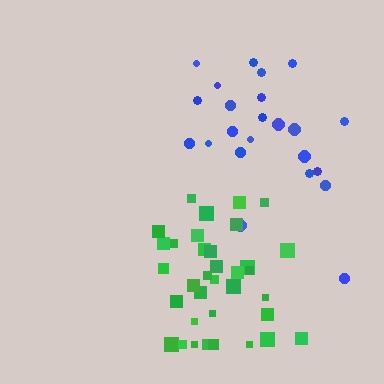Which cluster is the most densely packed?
Green.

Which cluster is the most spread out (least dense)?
Blue.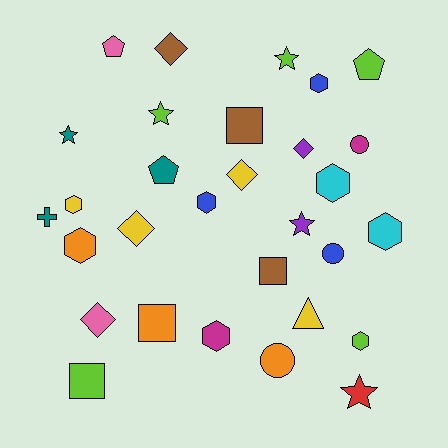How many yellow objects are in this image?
There are 4 yellow objects.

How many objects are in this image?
There are 30 objects.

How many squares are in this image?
There are 4 squares.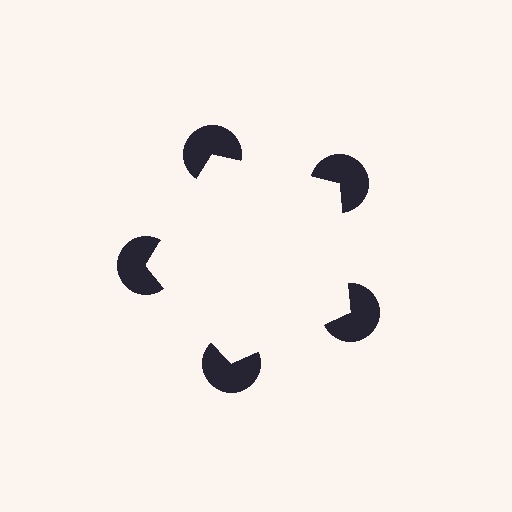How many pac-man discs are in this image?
There are 5 — one at each vertex of the illusory pentagon.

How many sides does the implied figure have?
5 sides.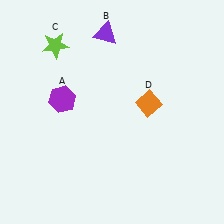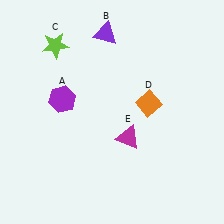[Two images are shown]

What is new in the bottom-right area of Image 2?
A magenta triangle (E) was added in the bottom-right area of Image 2.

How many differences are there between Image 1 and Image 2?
There is 1 difference between the two images.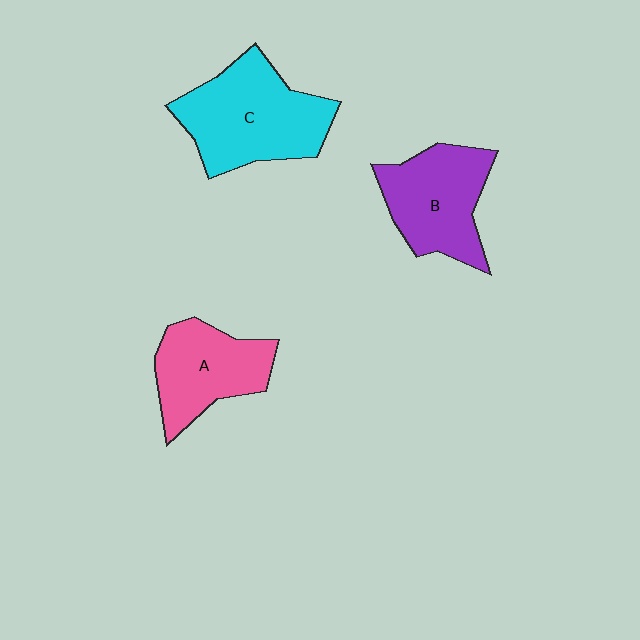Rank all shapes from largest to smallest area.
From largest to smallest: C (cyan), B (purple), A (pink).